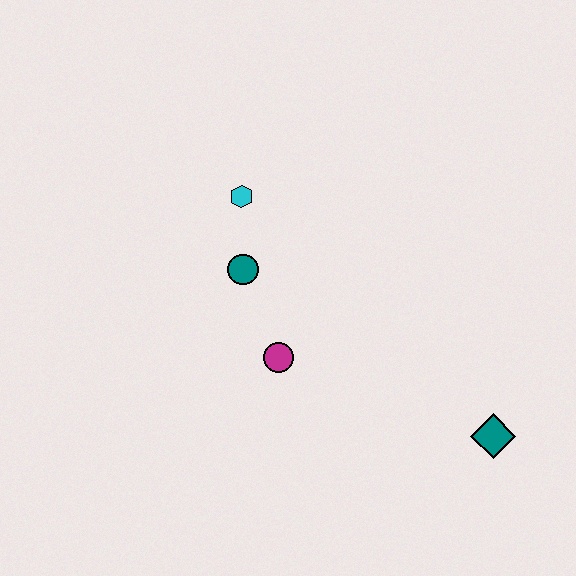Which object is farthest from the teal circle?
The teal diamond is farthest from the teal circle.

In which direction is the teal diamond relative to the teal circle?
The teal diamond is to the right of the teal circle.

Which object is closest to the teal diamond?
The magenta circle is closest to the teal diamond.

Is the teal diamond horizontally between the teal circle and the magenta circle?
No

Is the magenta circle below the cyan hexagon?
Yes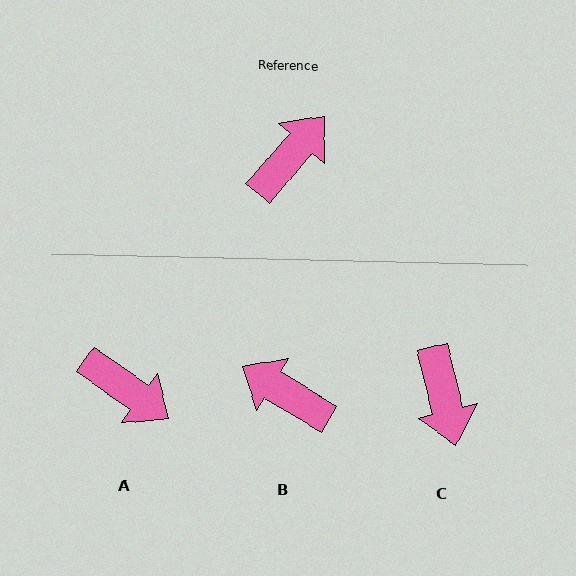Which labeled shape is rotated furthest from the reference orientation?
C, about 125 degrees away.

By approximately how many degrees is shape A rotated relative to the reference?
Approximately 85 degrees clockwise.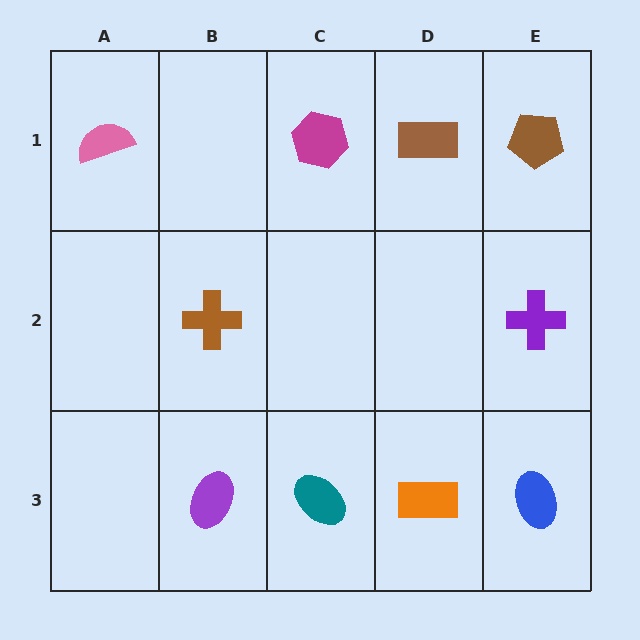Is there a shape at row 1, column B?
No, that cell is empty.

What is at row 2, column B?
A brown cross.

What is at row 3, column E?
A blue ellipse.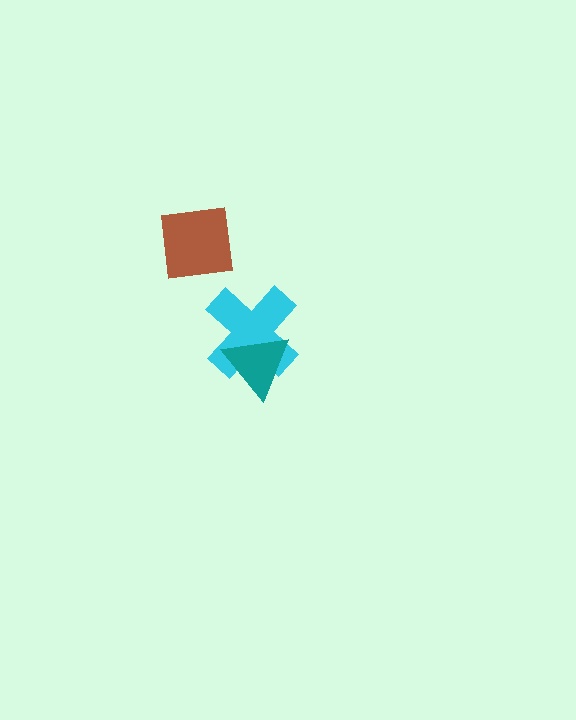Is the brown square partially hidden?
No, no other shape covers it.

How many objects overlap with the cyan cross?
1 object overlaps with the cyan cross.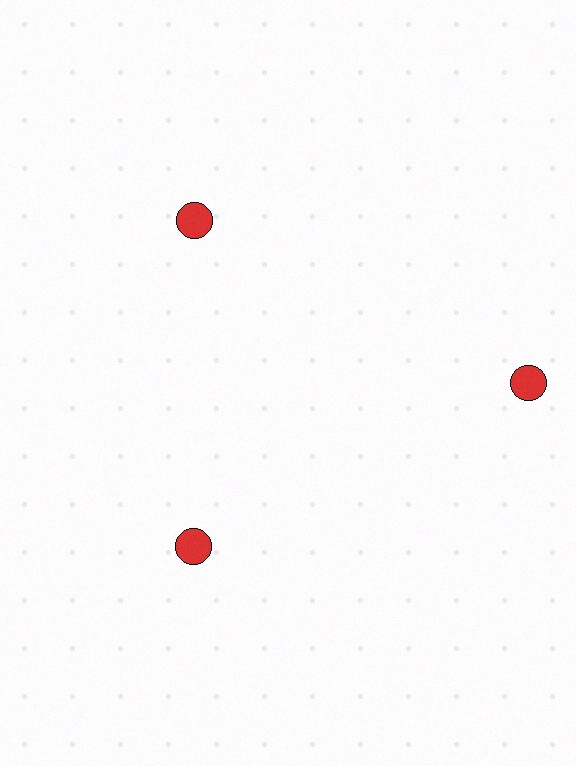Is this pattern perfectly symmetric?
No. The 3 red circles are arranged in a ring, but one element near the 3 o'clock position is pushed outward from the center, breaking the 3-fold rotational symmetry.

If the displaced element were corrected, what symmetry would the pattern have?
It would have 3-fold rotational symmetry — the pattern would map onto itself every 120 degrees.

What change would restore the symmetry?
The symmetry would be restored by moving it inward, back onto the ring so that all 3 circles sit at equal angles and equal distance from the center.